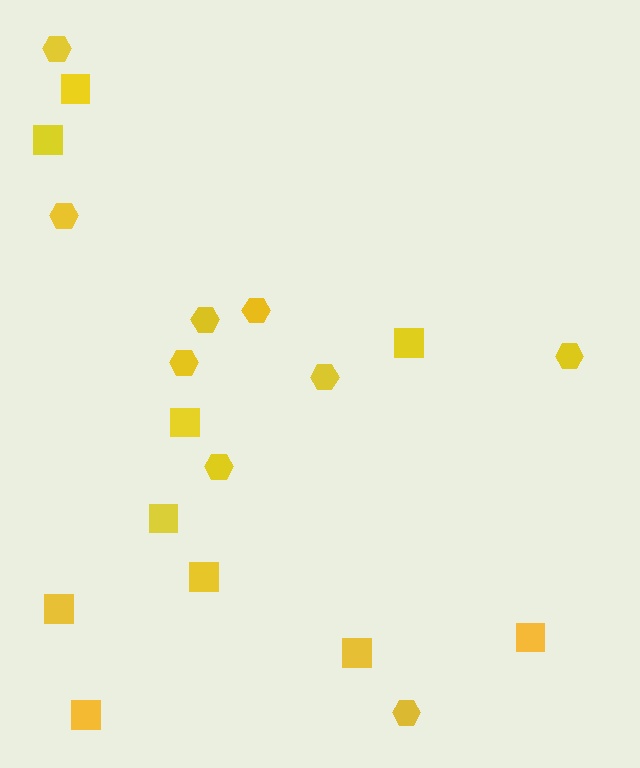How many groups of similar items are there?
There are 2 groups: one group of hexagons (9) and one group of squares (10).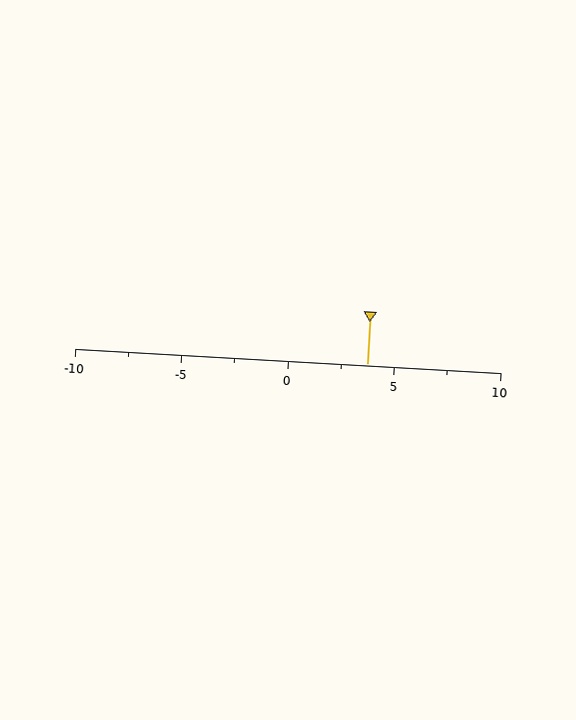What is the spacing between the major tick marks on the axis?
The major ticks are spaced 5 apart.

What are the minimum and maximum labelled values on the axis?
The axis runs from -10 to 10.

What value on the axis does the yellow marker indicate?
The marker indicates approximately 3.8.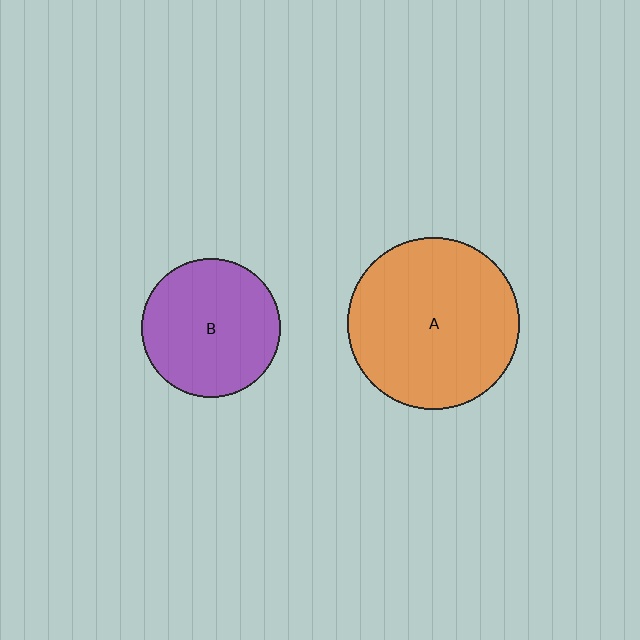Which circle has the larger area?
Circle A (orange).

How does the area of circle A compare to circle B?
Approximately 1.5 times.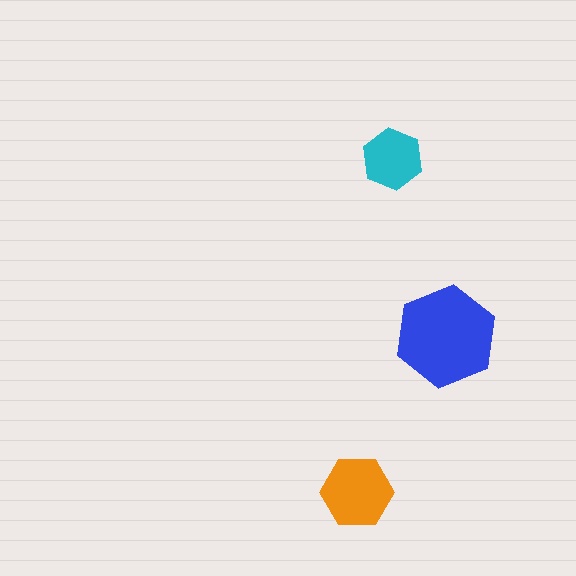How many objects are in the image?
There are 3 objects in the image.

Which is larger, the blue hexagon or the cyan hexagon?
The blue one.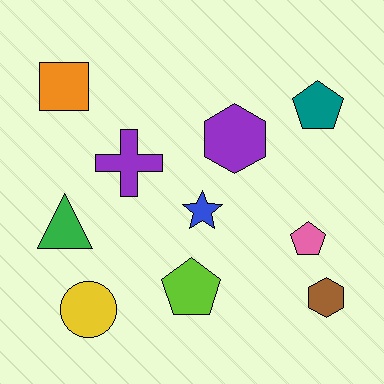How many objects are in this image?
There are 10 objects.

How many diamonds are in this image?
There are no diamonds.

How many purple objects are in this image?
There are 2 purple objects.